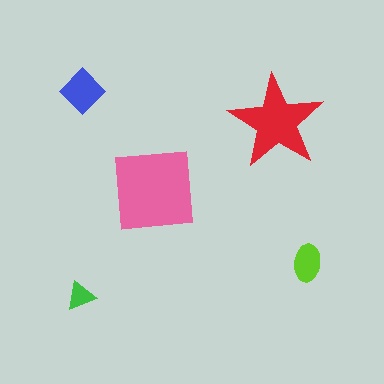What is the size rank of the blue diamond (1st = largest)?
3rd.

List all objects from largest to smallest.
The pink square, the red star, the blue diamond, the lime ellipse, the green triangle.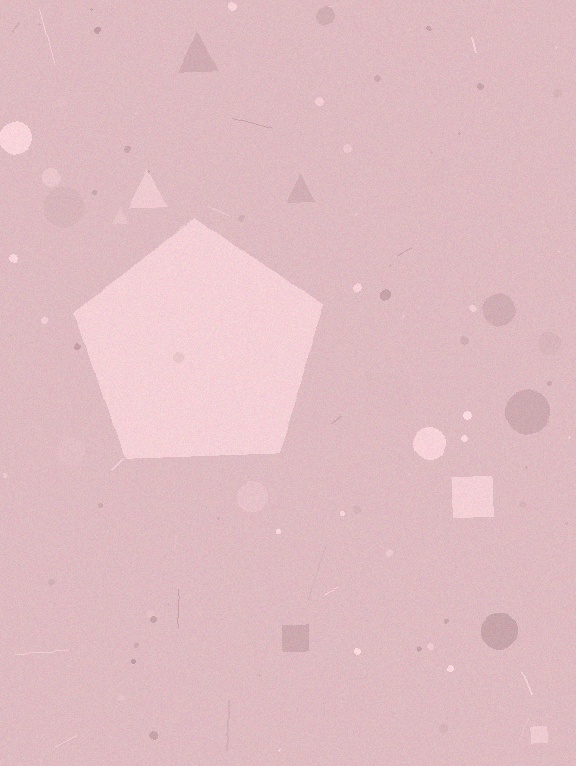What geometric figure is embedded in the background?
A pentagon is embedded in the background.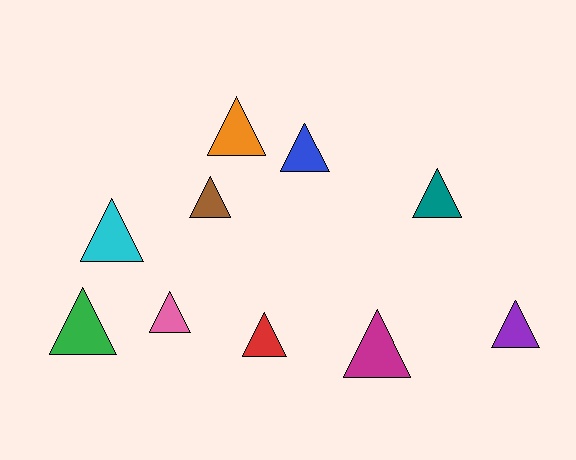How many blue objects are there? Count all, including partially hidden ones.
There is 1 blue object.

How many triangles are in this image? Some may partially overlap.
There are 10 triangles.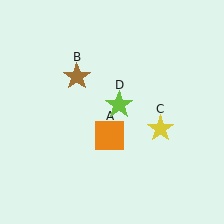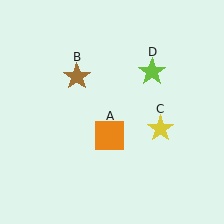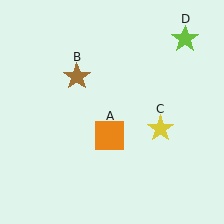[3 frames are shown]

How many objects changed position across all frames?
1 object changed position: lime star (object D).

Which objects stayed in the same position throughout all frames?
Orange square (object A) and brown star (object B) and yellow star (object C) remained stationary.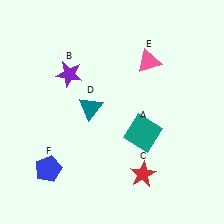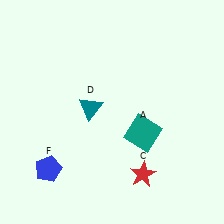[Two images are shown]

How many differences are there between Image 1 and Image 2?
There are 2 differences between the two images.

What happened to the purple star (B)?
The purple star (B) was removed in Image 2. It was in the top-left area of Image 1.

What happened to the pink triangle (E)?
The pink triangle (E) was removed in Image 2. It was in the top-right area of Image 1.